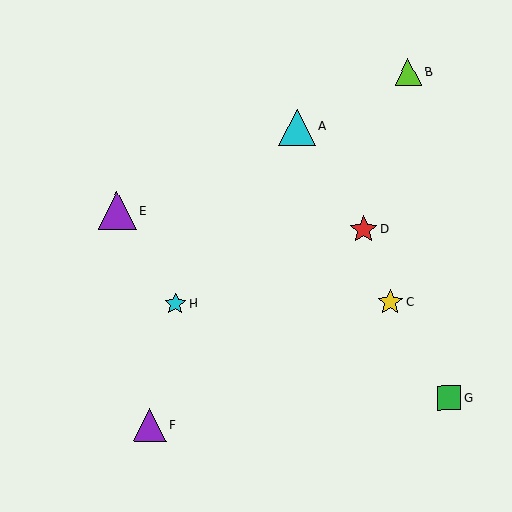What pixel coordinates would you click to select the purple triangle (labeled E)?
Click at (117, 211) to select the purple triangle E.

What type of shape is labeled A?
Shape A is a cyan triangle.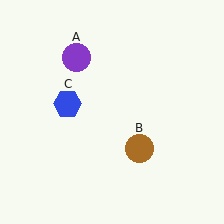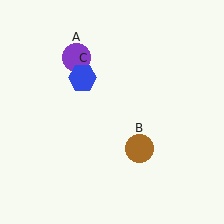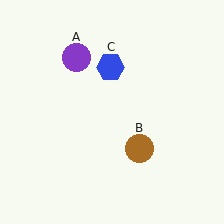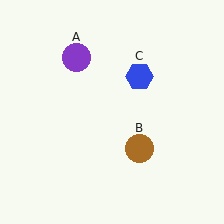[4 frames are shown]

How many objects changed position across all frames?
1 object changed position: blue hexagon (object C).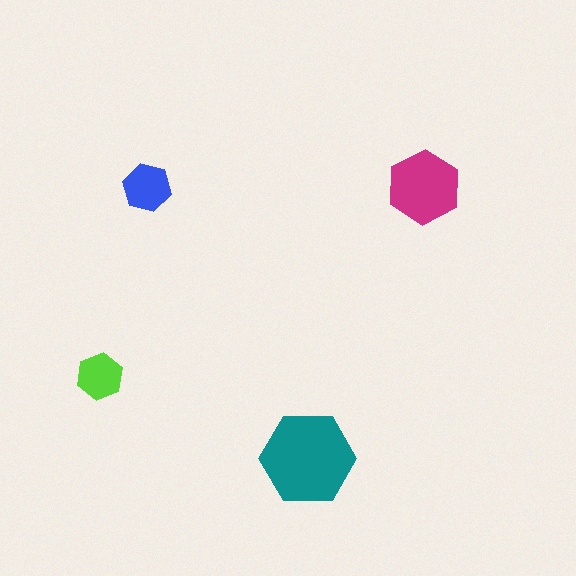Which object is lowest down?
The teal hexagon is bottommost.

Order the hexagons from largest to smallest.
the teal one, the magenta one, the blue one, the lime one.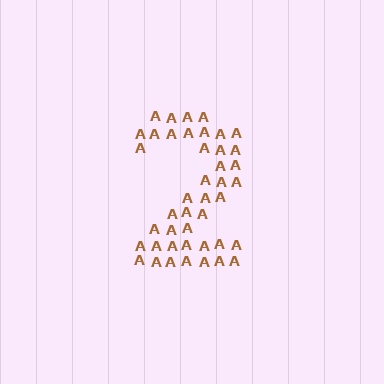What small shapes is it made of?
It is made of small letter A's.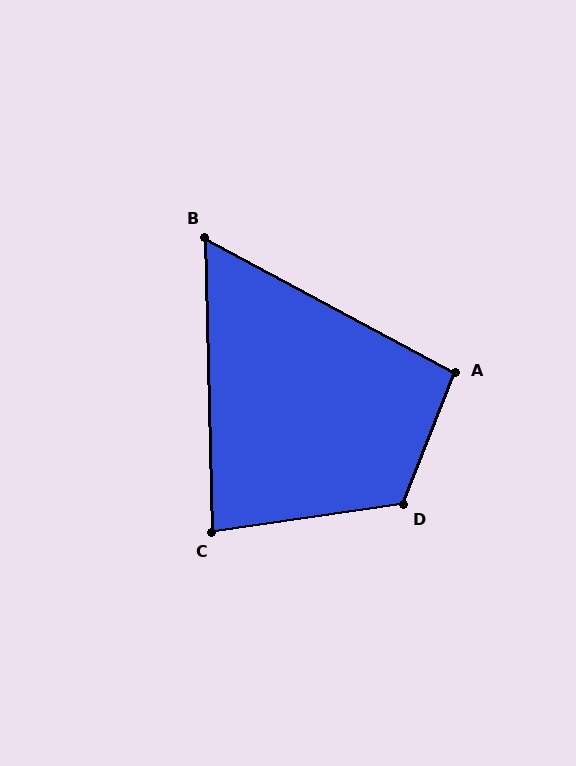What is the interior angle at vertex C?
Approximately 83 degrees (acute).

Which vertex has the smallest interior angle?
B, at approximately 60 degrees.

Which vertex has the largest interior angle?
D, at approximately 120 degrees.